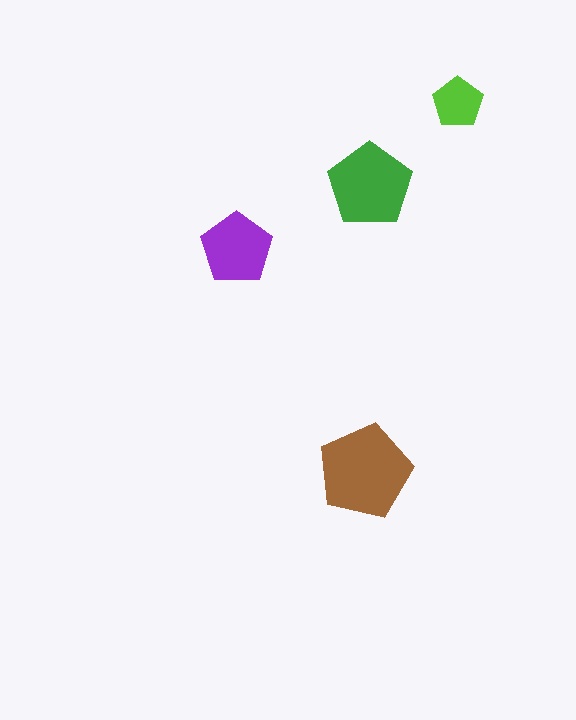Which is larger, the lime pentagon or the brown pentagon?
The brown one.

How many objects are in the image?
There are 4 objects in the image.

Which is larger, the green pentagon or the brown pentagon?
The brown one.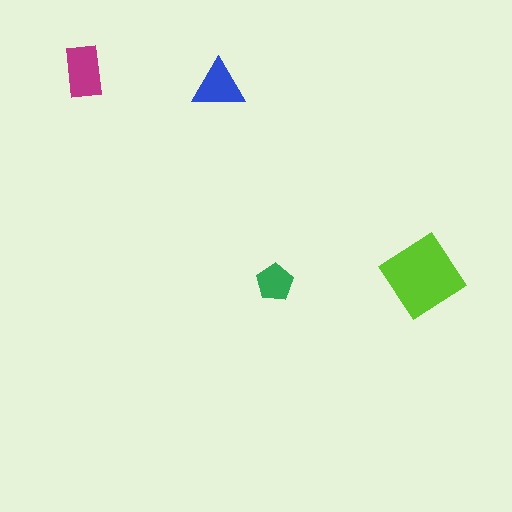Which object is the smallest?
The green pentagon.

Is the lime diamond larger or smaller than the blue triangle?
Larger.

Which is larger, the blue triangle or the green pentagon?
The blue triangle.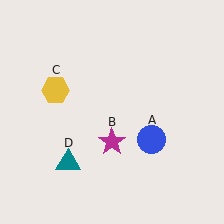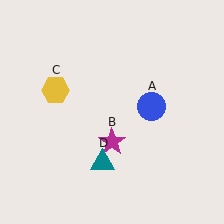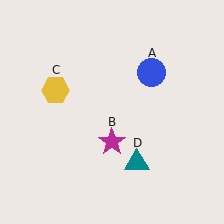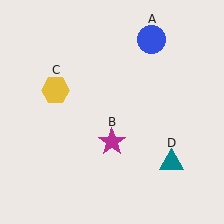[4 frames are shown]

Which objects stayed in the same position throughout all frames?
Magenta star (object B) and yellow hexagon (object C) remained stationary.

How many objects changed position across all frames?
2 objects changed position: blue circle (object A), teal triangle (object D).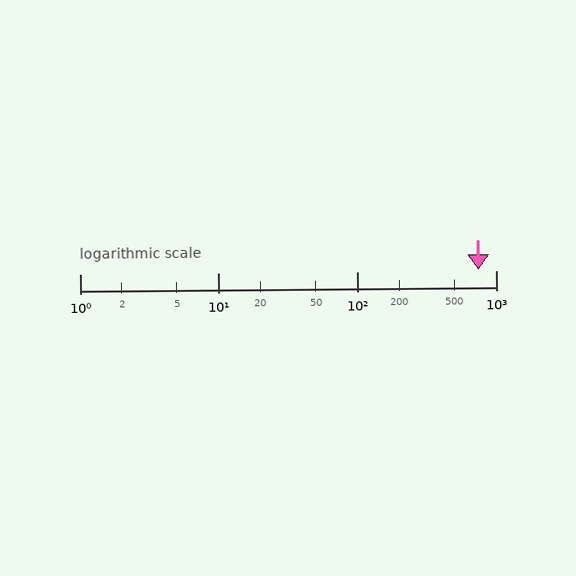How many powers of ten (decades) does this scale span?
The scale spans 3 decades, from 1 to 1000.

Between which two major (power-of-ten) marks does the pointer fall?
The pointer is between 100 and 1000.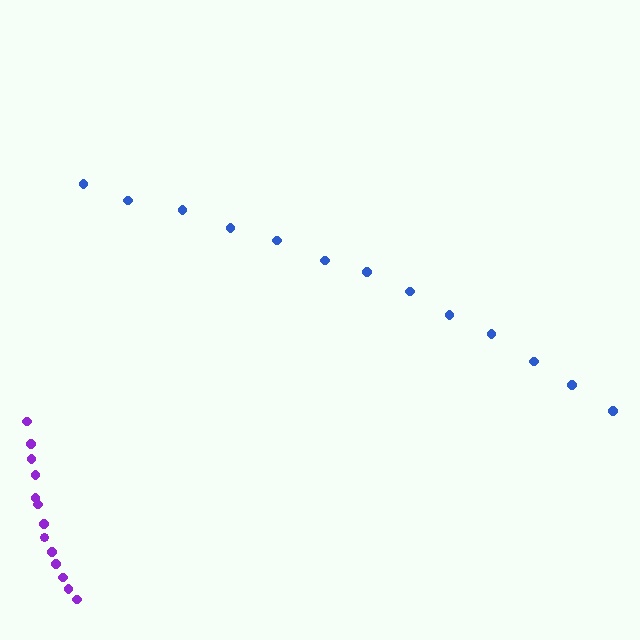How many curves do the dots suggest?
There are 2 distinct paths.